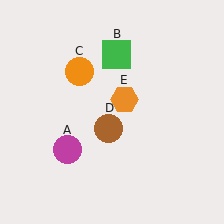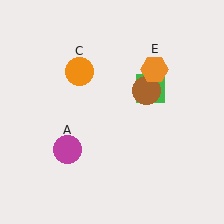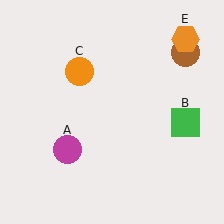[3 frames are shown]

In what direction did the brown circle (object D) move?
The brown circle (object D) moved up and to the right.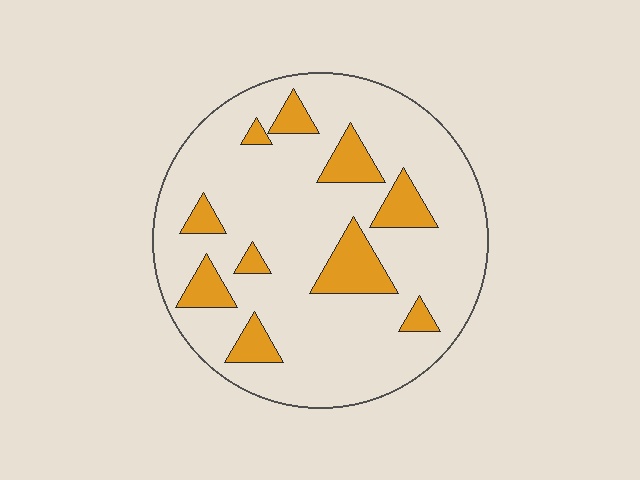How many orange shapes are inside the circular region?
10.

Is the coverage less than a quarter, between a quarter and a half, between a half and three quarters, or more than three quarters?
Less than a quarter.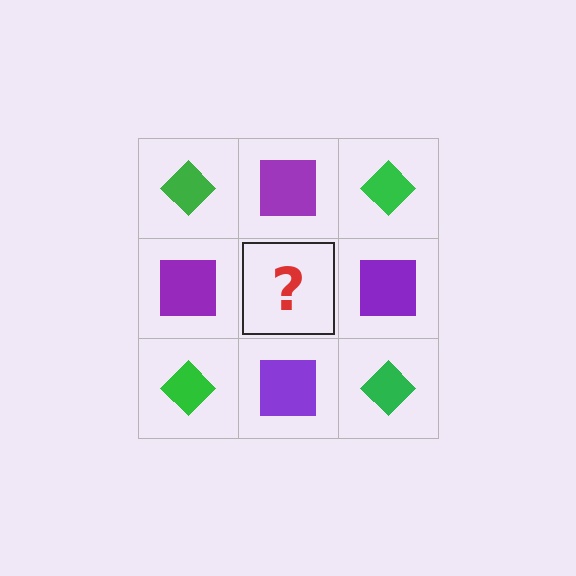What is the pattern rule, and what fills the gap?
The rule is that it alternates green diamond and purple square in a checkerboard pattern. The gap should be filled with a green diamond.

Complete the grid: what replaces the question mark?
The question mark should be replaced with a green diamond.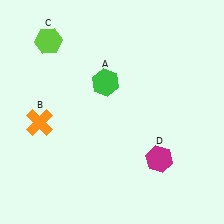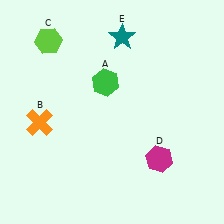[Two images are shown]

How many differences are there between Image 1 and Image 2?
There is 1 difference between the two images.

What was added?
A teal star (E) was added in Image 2.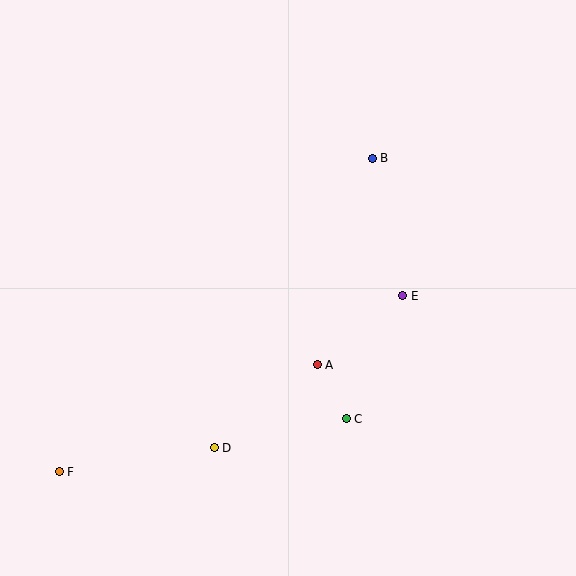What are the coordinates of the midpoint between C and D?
The midpoint between C and D is at (280, 433).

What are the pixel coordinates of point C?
Point C is at (346, 419).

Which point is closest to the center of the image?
Point A at (317, 365) is closest to the center.